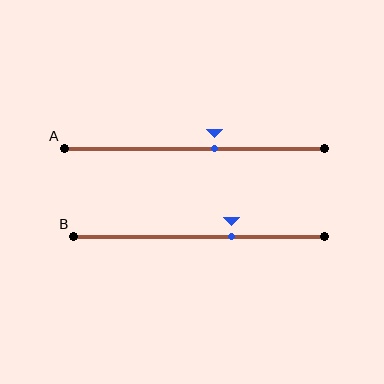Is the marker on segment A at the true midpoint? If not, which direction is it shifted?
No, the marker on segment A is shifted to the right by about 8% of the segment length.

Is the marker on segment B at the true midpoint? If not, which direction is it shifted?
No, the marker on segment B is shifted to the right by about 13% of the segment length.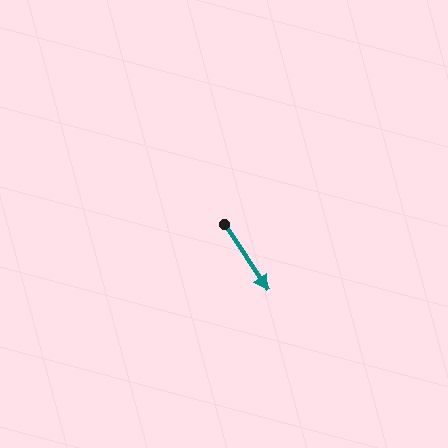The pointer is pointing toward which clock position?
Roughly 5 o'clock.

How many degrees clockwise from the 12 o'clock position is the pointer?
Approximately 146 degrees.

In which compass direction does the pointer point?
Southeast.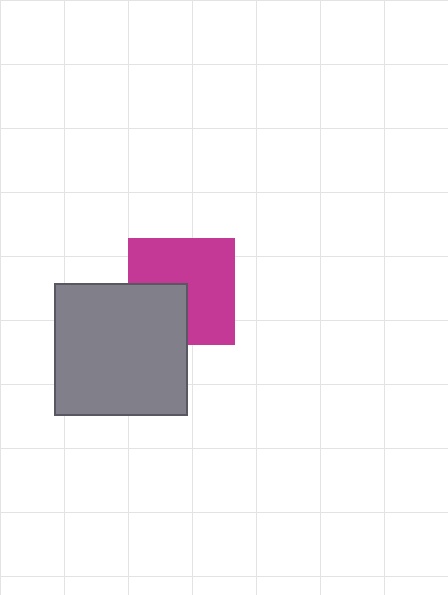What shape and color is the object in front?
The object in front is a gray square.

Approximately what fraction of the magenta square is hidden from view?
Roughly 32% of the magenta square is hidden behind the gray square.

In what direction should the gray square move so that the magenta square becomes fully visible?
The gray square should move toward the lower-left. That is the shortest direction to clear the overlap and leave the magenta square fully visible.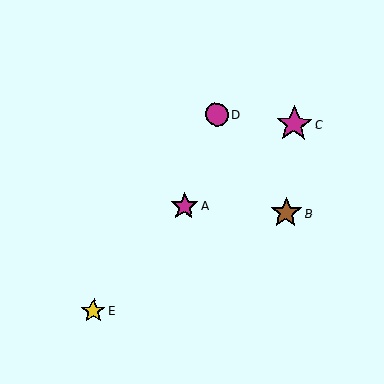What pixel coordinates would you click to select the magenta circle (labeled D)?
Click at (217, 115) to select the magenta circle D.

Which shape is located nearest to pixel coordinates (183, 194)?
The magenta star (labeled A) at (184, 206) is nearest to that location.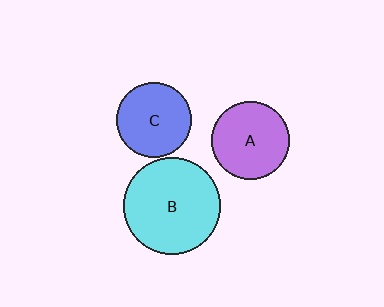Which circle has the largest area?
Circle B (cyan).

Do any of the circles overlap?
No, none of the circles overlap.